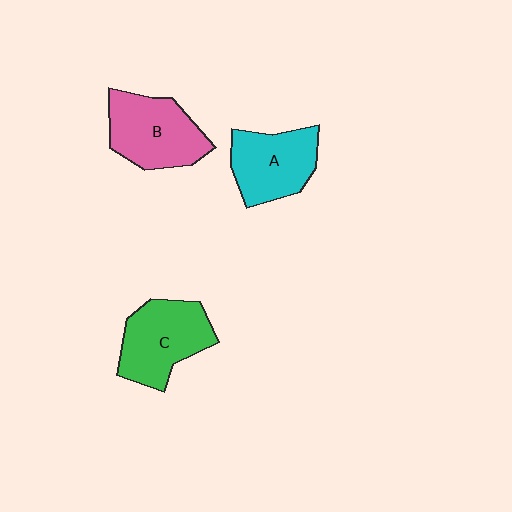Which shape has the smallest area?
Shape A (cyan).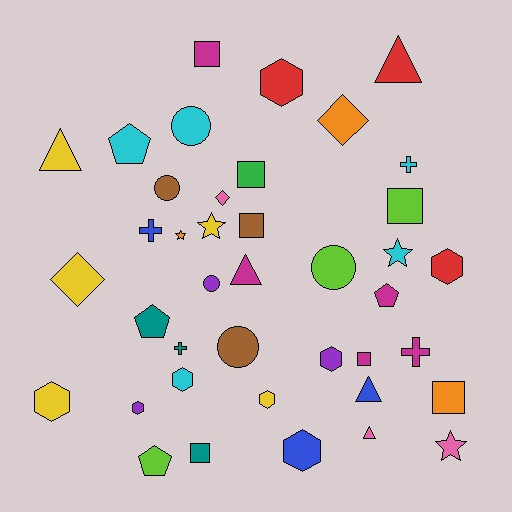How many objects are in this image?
There are 40 objects.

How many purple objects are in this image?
There are 3 purple objects.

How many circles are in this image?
There are 5 circles.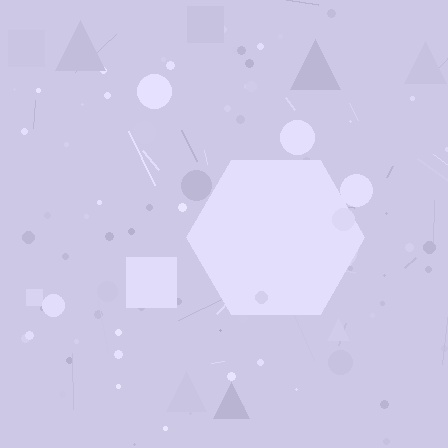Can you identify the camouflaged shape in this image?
The camouflaged shape is a hexagon.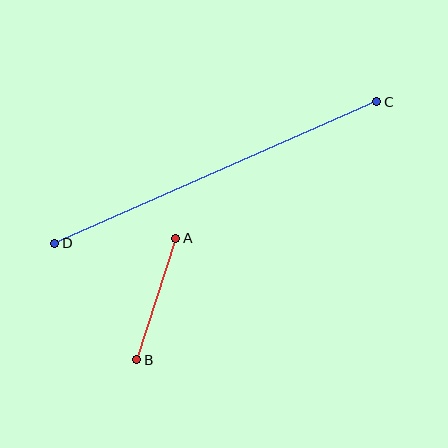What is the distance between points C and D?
The distance is approximately 352 pixels.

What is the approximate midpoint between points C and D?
The midpoint is at approximately (216, 172) pixels.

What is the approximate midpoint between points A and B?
The midpoint is at approximately (156, 299) pixels.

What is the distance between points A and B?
The distance is approximately 128 pixels.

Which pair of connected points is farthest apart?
Points C and D are farthest apart.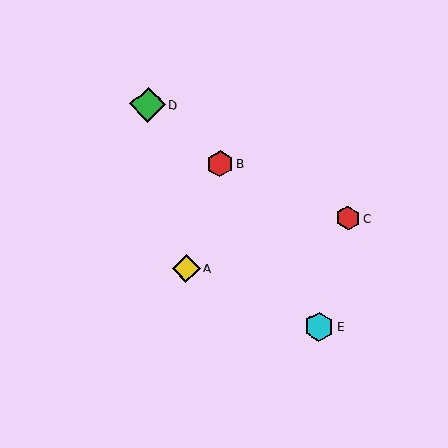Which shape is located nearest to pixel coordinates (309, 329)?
The cyan hexagon (labeled E) at (319, 327) is nearest to that location.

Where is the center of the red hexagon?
The center of the red hexagon is at (220, 164).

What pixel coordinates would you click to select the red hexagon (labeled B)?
Click at (220, 164) to select the red hexagon B.